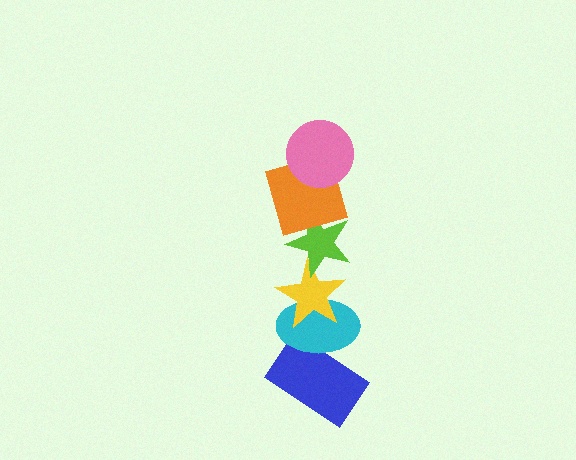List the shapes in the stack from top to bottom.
From top to bottom: the pink circle, the orange square, the lime star, the yellow star, the cyan ellipse, the blue rectangle.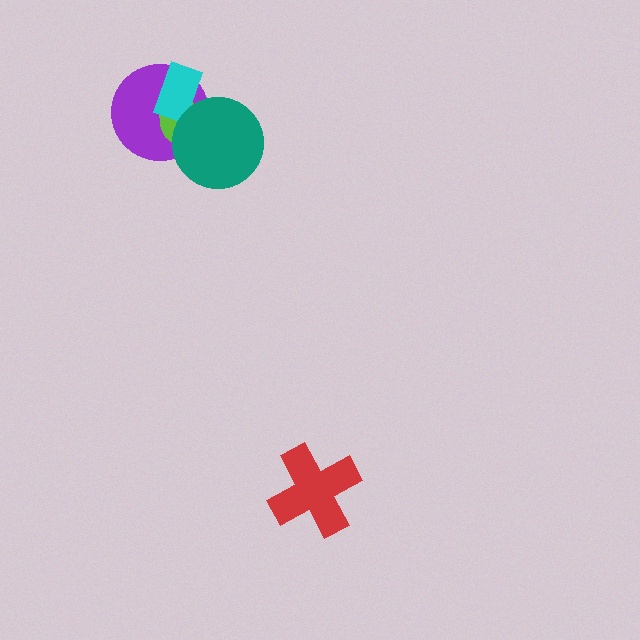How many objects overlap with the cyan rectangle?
3 objects overlap with the cyan rectangle.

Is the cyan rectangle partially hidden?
Yes, it is partially covered by another shape.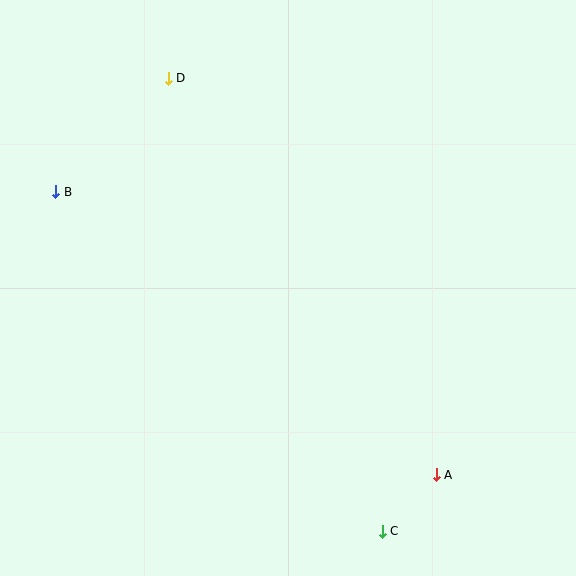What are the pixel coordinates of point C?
Point C is at (382, 531).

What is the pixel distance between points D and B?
The distance between D and B is 160 pixels.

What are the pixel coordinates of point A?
Point A is at (436, 475).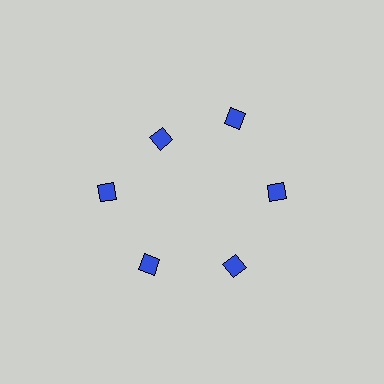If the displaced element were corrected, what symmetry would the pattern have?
It would have 6-fold rotational symmetry — the pattern would map onto itself every 60 degrees.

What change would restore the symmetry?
The symmetry would be restored by moving it outward, back onto the ring so that all 6 diamonds sit at equal angles and equal distance from the center.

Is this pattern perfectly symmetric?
No. The 6 blue diamonds are arranged in a ring, but one element near the 11 o'clock position is pulled inward toward the center, breaking the 6-fold rotational symmetry.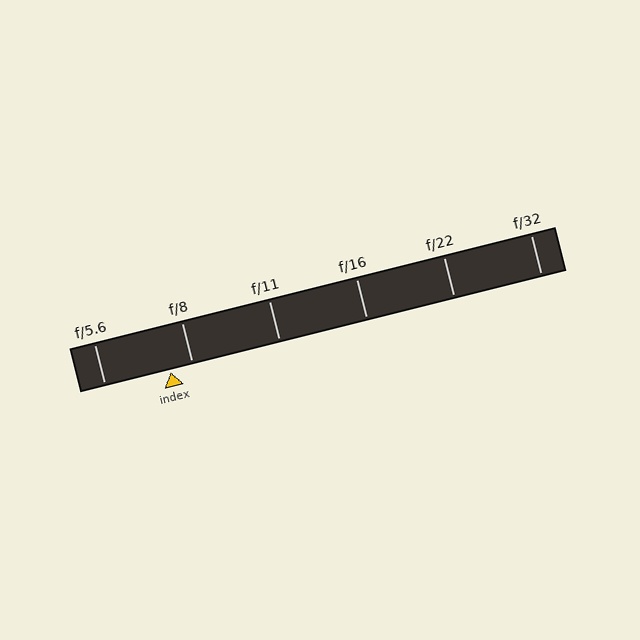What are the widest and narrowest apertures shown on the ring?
The widest aperture shown is f/5.6 and the narrowest is f/32.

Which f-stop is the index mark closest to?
The index mark is closest to f/8.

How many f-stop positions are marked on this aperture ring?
There are 6 f-stop positions marked.